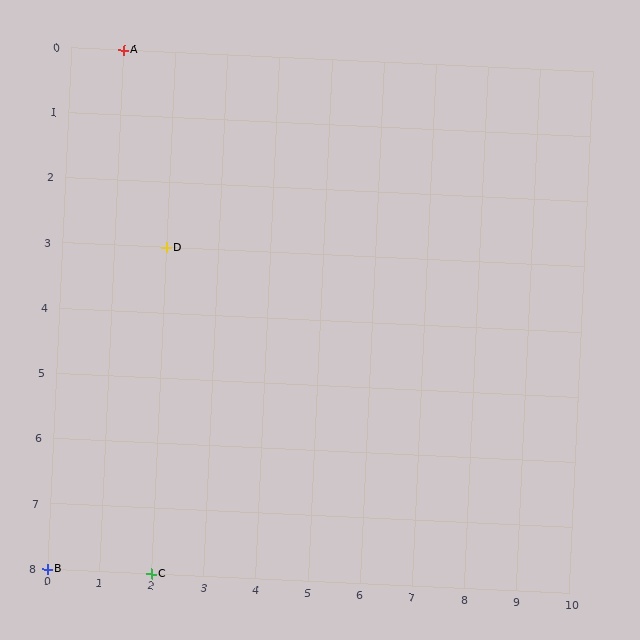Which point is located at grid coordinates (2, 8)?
Point C is at (2, 8).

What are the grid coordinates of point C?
Point C is at grid coordinates (2, 8).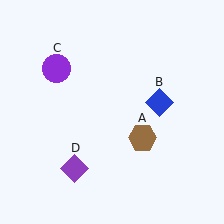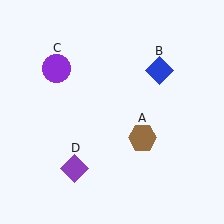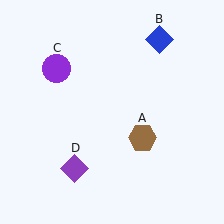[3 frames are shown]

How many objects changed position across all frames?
1 object changed position: blue diamond (object B).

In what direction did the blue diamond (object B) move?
The blue diamond (object B) moved up.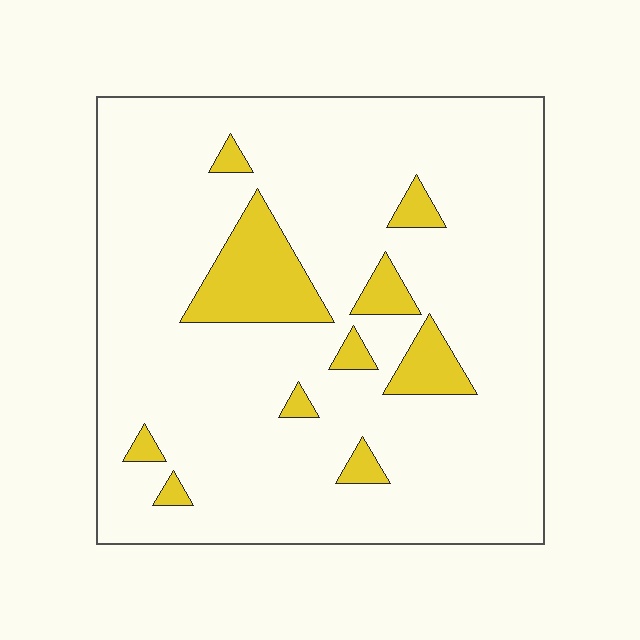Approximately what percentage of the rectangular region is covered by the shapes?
Approximately 10%.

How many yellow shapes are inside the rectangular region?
10.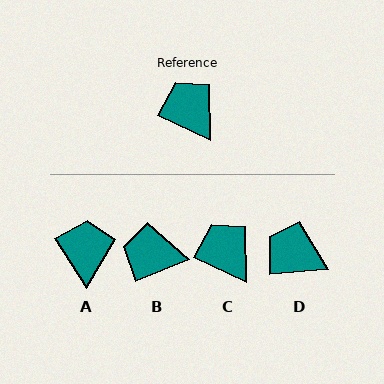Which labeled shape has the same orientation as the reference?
C.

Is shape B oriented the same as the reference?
No, it is off by about 48 degrees.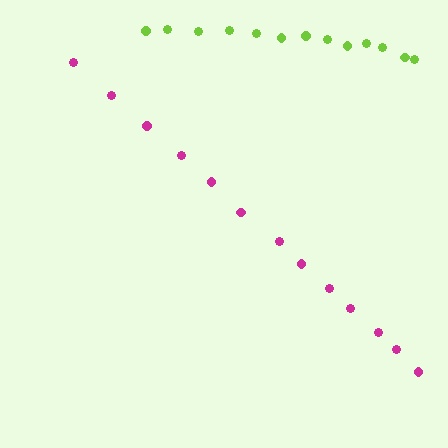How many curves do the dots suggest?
There are 2 distinct paths.